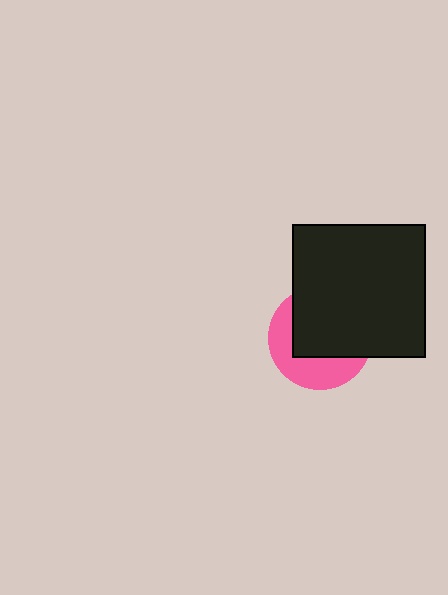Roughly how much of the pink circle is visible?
A small part of it is visible (roughly 40%).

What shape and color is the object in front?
The object in front is a black square.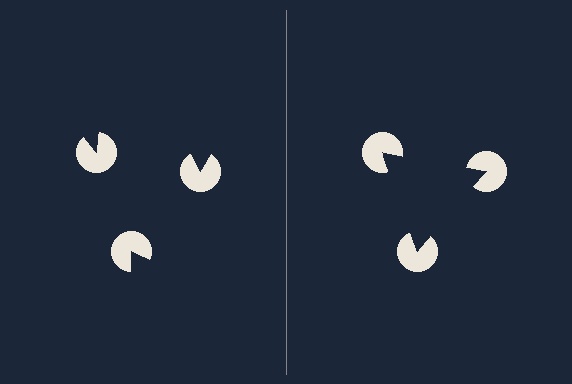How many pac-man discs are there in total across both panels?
6 — 3 on each side.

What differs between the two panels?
The pac-man discs are positioned identically on both sides; only the wedge orientations differ. On the right they align to a triangle; on the left they are misaligned.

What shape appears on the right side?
An illusory triangle.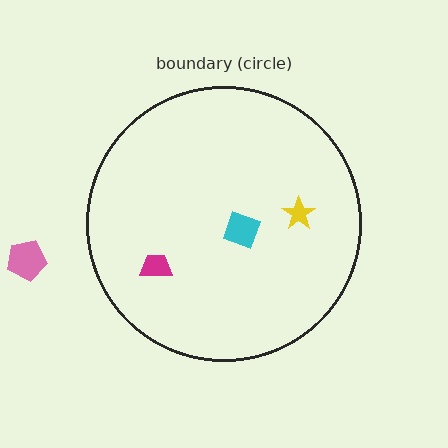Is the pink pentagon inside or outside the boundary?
Outside.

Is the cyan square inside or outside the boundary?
Inside.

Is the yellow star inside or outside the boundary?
Inside.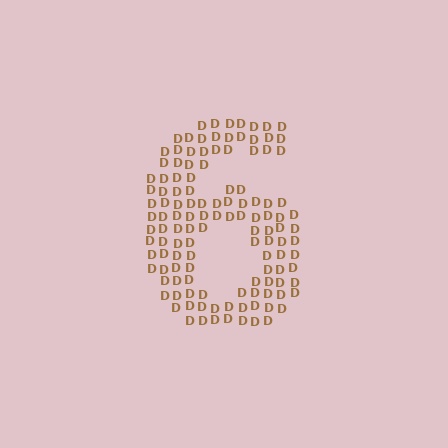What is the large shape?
The large shape is the digit 6.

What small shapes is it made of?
It is made of small letter D's.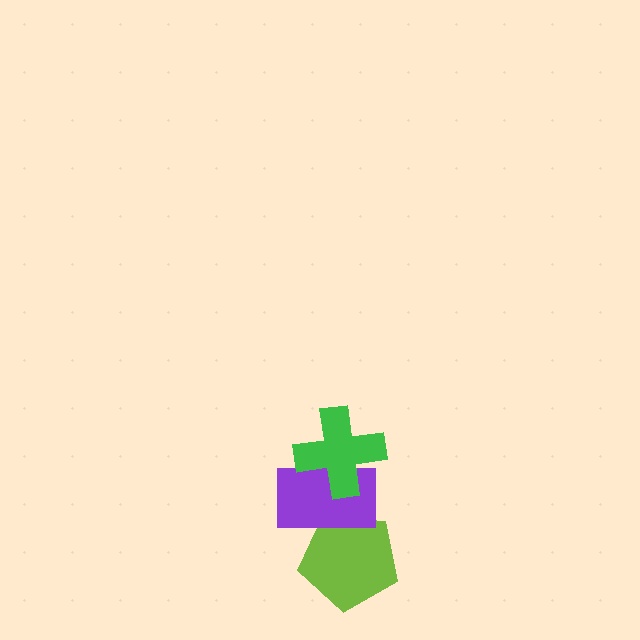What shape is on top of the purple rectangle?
The green cross is on top of the purple rectangle.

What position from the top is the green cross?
The green cross is 1st from the top.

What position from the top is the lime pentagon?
The lime pentagon is 3rd from the top.